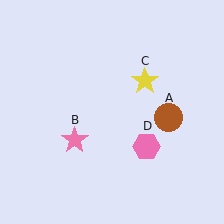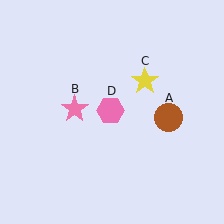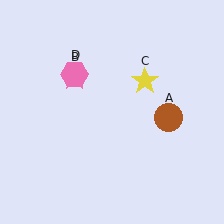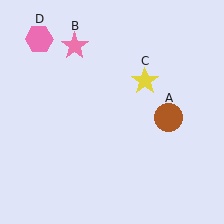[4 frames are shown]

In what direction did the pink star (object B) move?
The pink star (object B) moved up.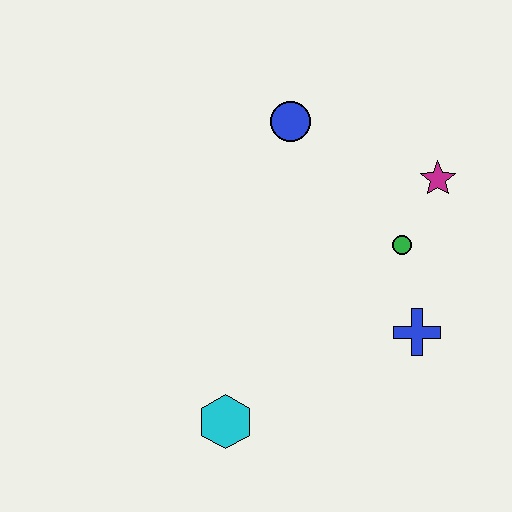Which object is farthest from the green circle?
The cyan hexagon is farthest from the green circle.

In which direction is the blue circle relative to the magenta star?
The blue circle is to the left of the magenta star.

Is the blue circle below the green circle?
No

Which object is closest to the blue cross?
The green circle is closest to the blue cross.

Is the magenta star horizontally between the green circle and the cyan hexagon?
No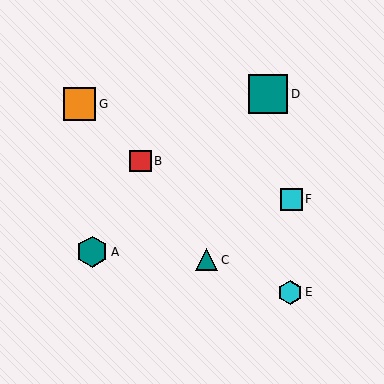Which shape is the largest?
The teal square (labeled D) is the largest.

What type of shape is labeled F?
Shape F is a cyan square.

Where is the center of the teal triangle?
The center of the teal triangle is at (207, 260).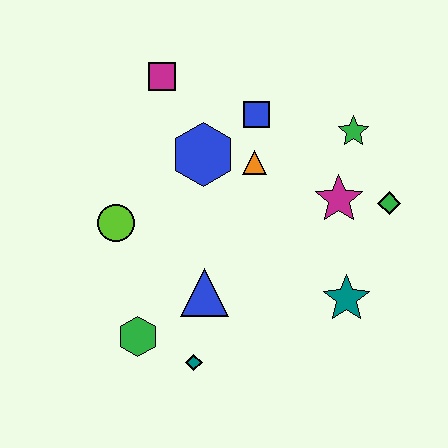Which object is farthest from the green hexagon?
The green star is farthest from the green hexagon.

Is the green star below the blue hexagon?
No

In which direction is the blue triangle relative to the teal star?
The blue triangle is to the left of the teal star.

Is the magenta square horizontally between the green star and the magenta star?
No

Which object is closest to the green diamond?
The magenta star is closest to the green diamond.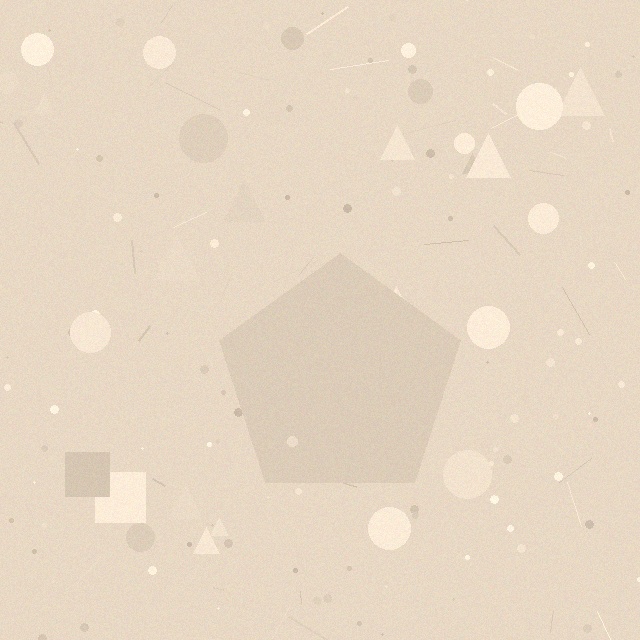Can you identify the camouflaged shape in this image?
The camouflaged shape is a pentagon.